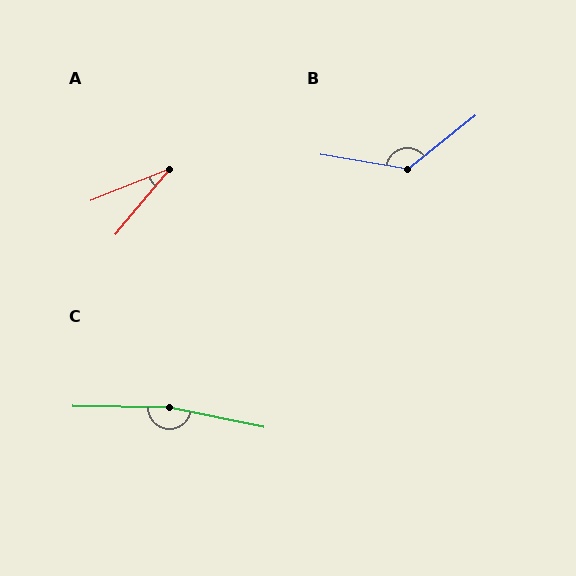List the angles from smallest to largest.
A (29°), B (132°), C (170°).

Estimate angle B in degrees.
Approximately 132 degrees.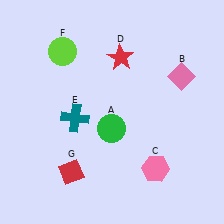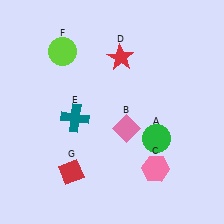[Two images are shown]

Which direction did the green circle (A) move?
The green circle (A) moved right.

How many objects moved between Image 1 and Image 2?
2 objects moved between the two images.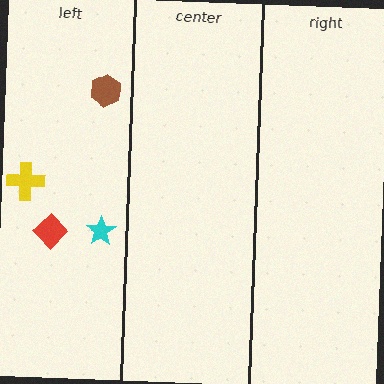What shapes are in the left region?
The yellow cross, the red diamond, the brown hexagon, the cyan star.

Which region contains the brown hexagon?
The left region.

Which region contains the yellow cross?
The left region.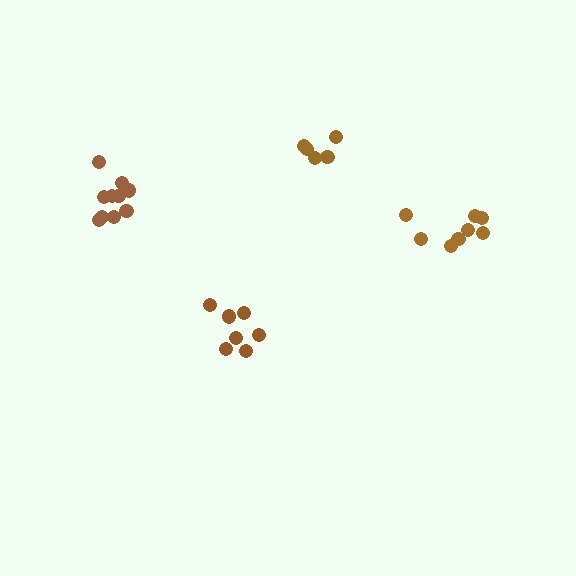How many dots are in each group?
Group 1: 7 dots, Group 2: 8 dots, Group 3: 5 dots, Group 4: 10 dots (30 total).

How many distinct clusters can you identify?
There are 4 distinct clusters.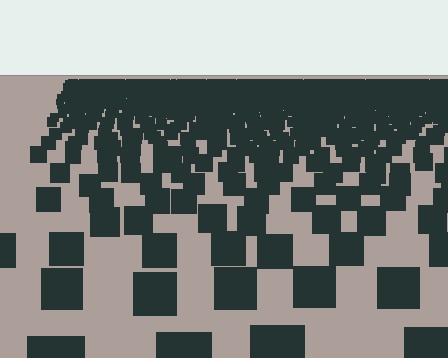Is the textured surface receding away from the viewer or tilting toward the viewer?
The surface is receding away from the viewer. Texture elements get smaller and denser toward the top.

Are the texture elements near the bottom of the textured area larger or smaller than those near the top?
Larger. Near the bottom, elements are closer to the viewer and appear at a bigger on-screen size.